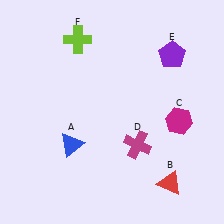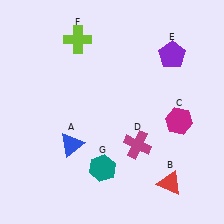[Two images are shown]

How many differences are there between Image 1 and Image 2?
There is 1 difference between the two images.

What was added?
A teal hexagon (G) was added in Image 2.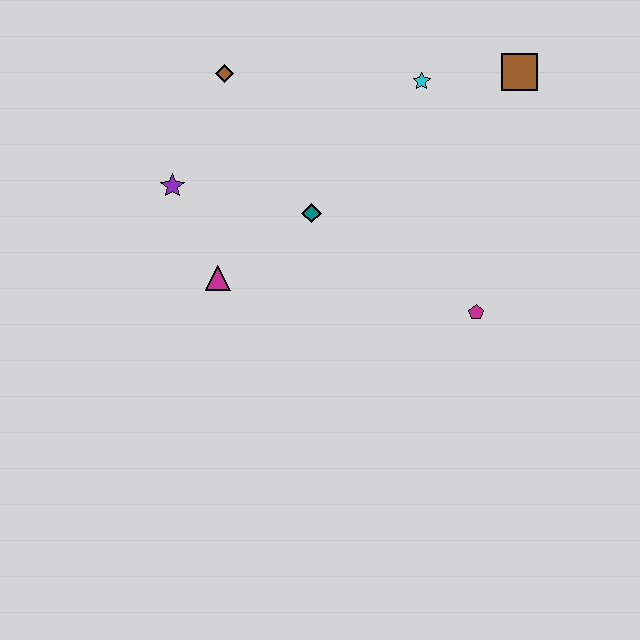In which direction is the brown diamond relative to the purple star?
The brown diamond is above the purple star.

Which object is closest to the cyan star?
The brown square is closest to the cyan star.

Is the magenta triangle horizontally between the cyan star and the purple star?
Yes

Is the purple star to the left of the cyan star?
Yes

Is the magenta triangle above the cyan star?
No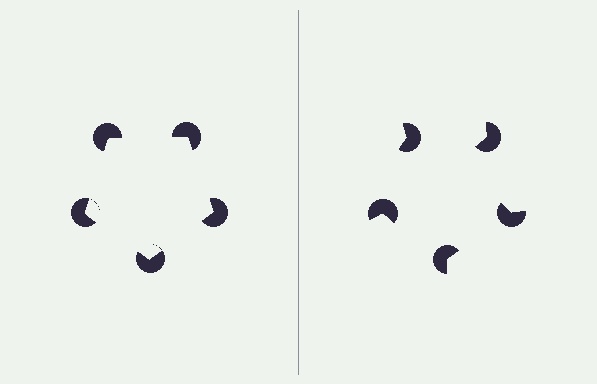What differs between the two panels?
The pac-man discs are positioned identically on both sides; only the wedge orientations differ. On the left they align to a pentagon; on the right they are misaligned.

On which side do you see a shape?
An illusory pentagon appears on the left side. On the right side the wedge cuts are rotated, so no coherent shape forms.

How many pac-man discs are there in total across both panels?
10 — 5 on each side.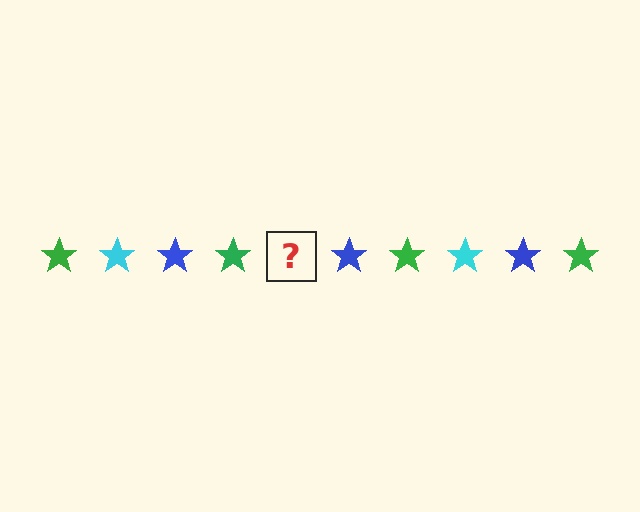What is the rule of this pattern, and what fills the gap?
The rule is that the pattern cycles through green, cyan, blue stars. The gap should be filled with a cyan star.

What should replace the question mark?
The question mark should be replaced with a cyan star.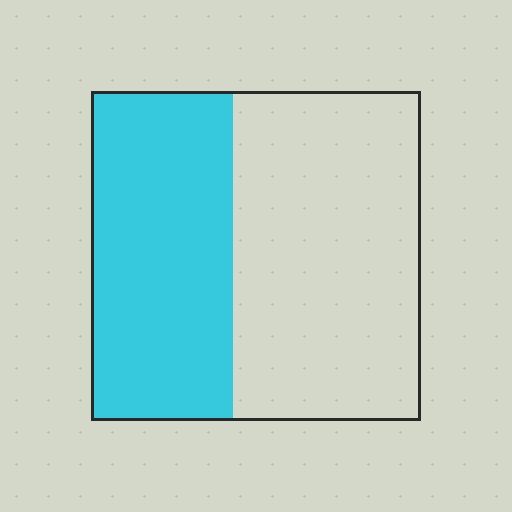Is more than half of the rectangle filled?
No.